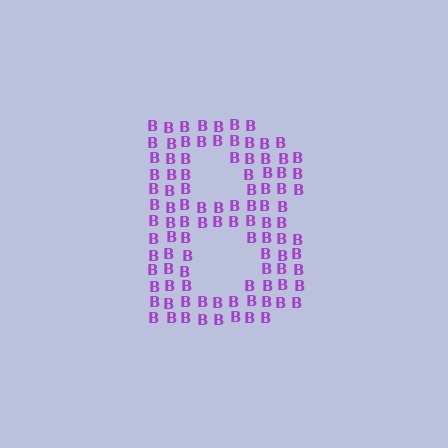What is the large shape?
The large shape is the letter B.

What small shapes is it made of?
It is made of small letter B's.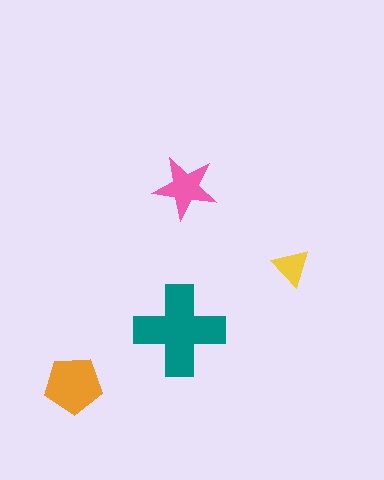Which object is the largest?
The teal cross.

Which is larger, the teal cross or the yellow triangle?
The teal cross.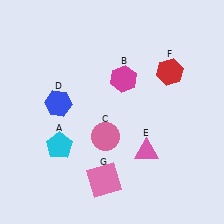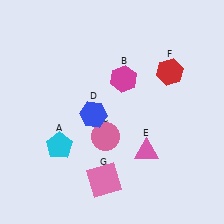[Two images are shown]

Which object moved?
The blue hexagon (D) moved right.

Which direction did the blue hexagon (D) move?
The blue hexagon (D) moved right.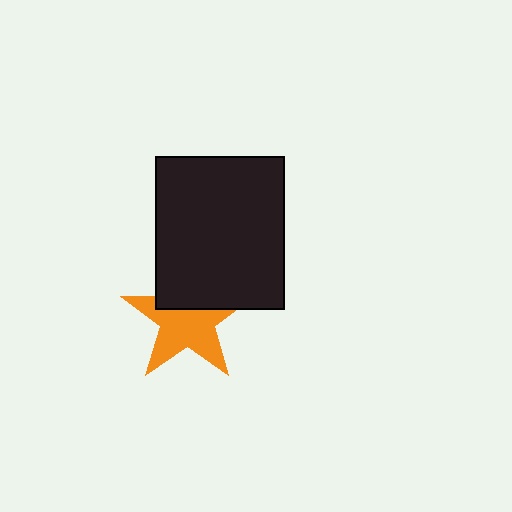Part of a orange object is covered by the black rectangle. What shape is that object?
It is a star.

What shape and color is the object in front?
The object in front is a black rectangle.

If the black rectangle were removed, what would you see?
You would see the complete orange star.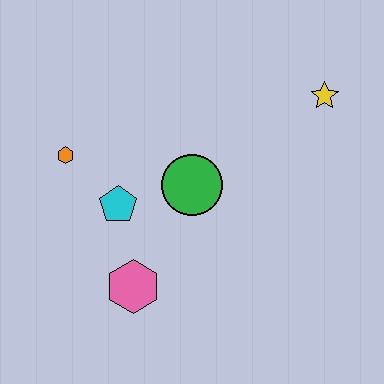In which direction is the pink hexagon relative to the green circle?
The pink hexagon is below the green circle.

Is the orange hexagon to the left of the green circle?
Yes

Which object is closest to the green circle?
The cyan pentagon is closest to the green circle.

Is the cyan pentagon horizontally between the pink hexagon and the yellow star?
No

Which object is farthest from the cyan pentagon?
The yellow star is farthest from the cyan pentagon.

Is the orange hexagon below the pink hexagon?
No